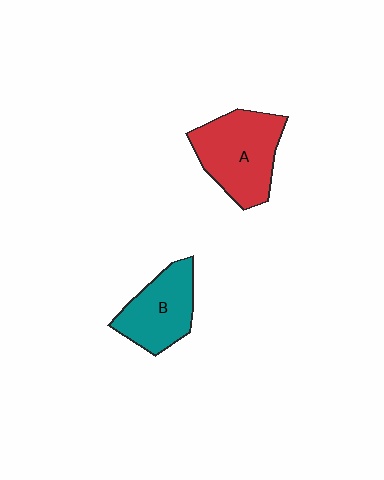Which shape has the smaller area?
Shape B (teal).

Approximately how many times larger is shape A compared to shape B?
Approximately 1.3 times.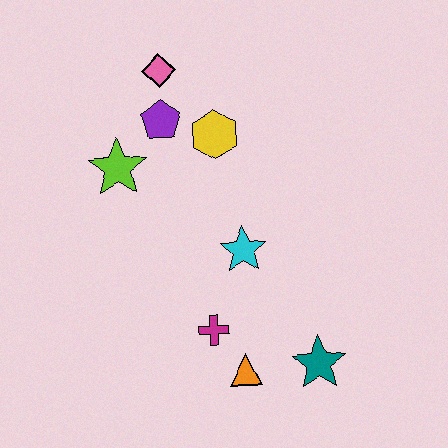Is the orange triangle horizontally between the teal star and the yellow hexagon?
Yes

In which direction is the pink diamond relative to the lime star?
The pink diamond is above the lime star.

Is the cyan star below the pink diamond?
Yes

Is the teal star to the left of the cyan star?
No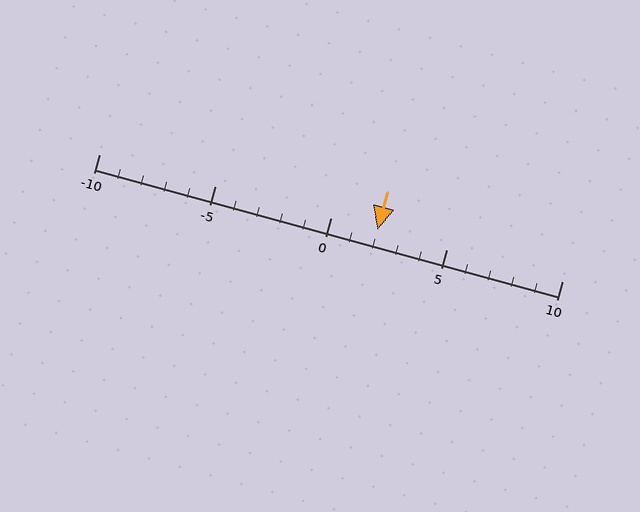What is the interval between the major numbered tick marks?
The major tick marks are spaced 5 units apart.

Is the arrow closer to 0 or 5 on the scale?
The arrow is closer to 0.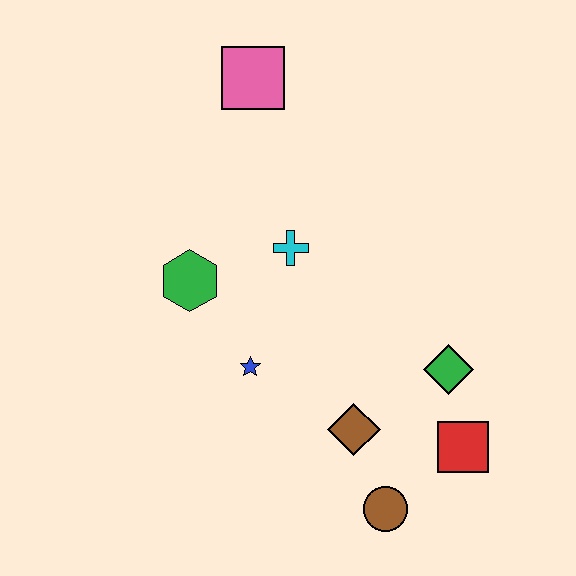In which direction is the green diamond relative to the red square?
The green diamond is above the red square.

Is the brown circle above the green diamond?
No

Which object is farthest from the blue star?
The pink square is farthest from the blue star.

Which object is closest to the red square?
The green diamond is closest to the red square.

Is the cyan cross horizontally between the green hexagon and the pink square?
No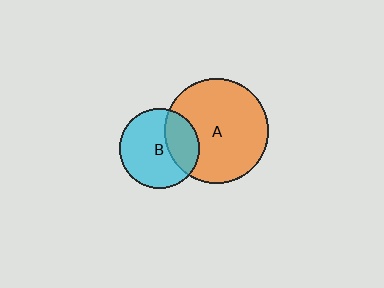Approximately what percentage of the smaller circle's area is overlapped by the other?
Approximately 30%.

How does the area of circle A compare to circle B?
Approximately 1.7 times.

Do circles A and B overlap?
Yes.